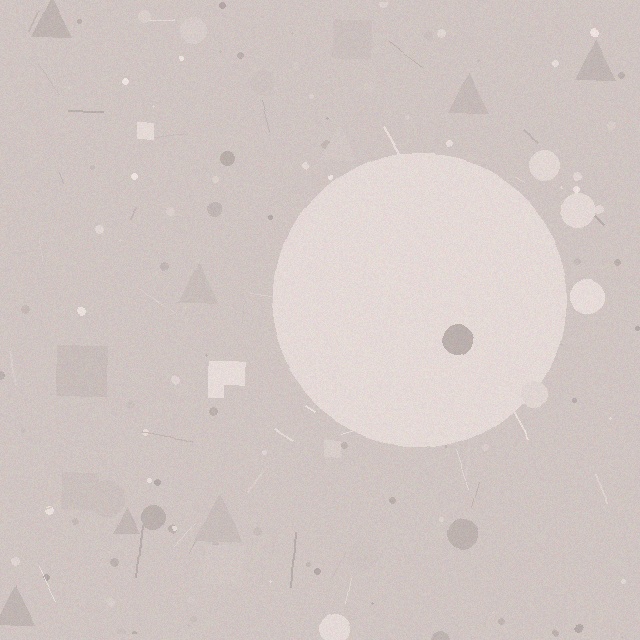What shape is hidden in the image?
A circle is hidden in the image.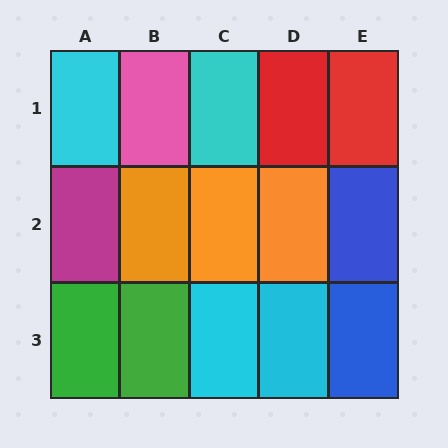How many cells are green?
2 cells are green.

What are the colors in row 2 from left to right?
Magenta, orange, orange, orange, blue.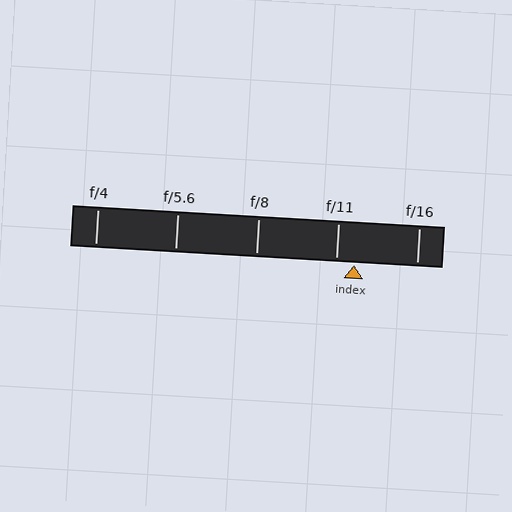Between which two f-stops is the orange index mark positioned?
The index mark is between f/11 and f/16.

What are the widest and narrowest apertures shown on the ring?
The widest aperture shown is f/4 and the narrowest is f/16.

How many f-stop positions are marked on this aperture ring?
There are 5 f-stop positions marked.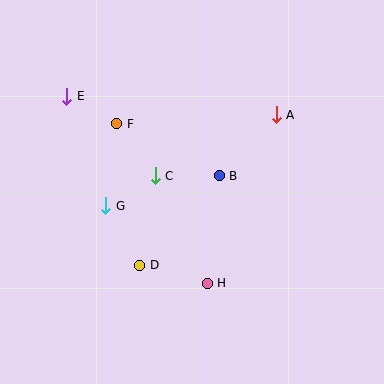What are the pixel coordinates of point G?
Point G is at (106, 206).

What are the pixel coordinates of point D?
Point D is at (139, 265).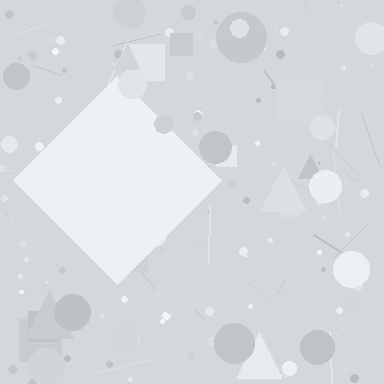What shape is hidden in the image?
A diamond is hidden in the image.